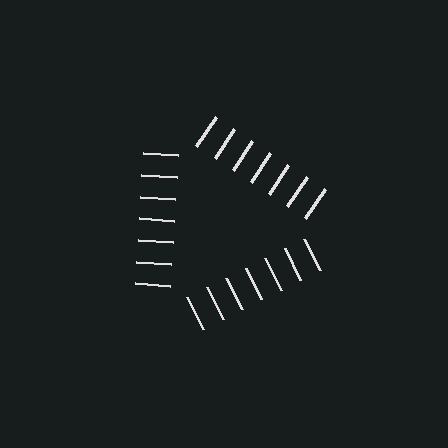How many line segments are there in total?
21 — 7 along each of the 3 edges.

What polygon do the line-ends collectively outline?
An illusory triangle — the line segments terminate on its edges but no continuous stroke is drawn.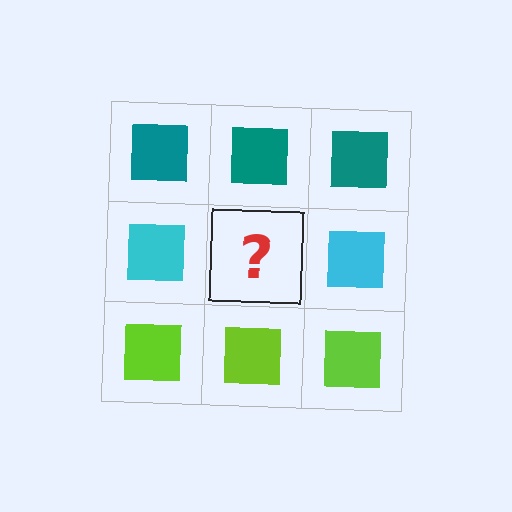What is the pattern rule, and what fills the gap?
The rule is that each row has a consistent color. The gap should be filled with a cyan square.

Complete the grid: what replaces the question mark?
The question mark should be replaced with a cyan square.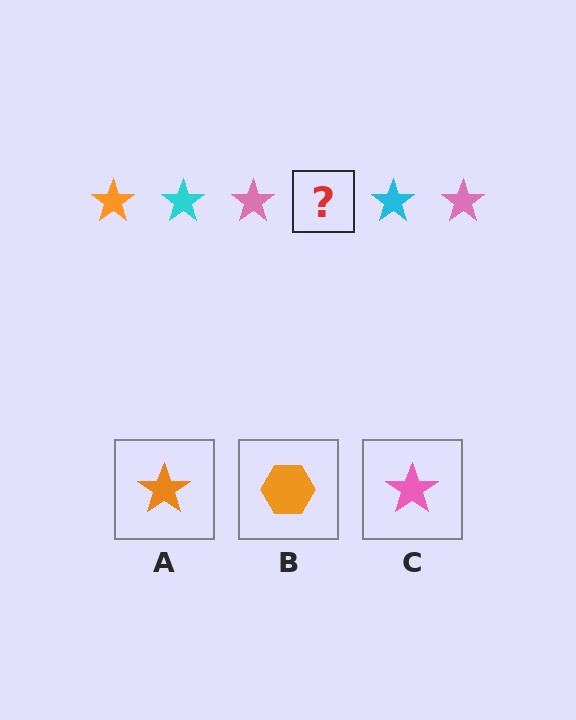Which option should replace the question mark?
Option A.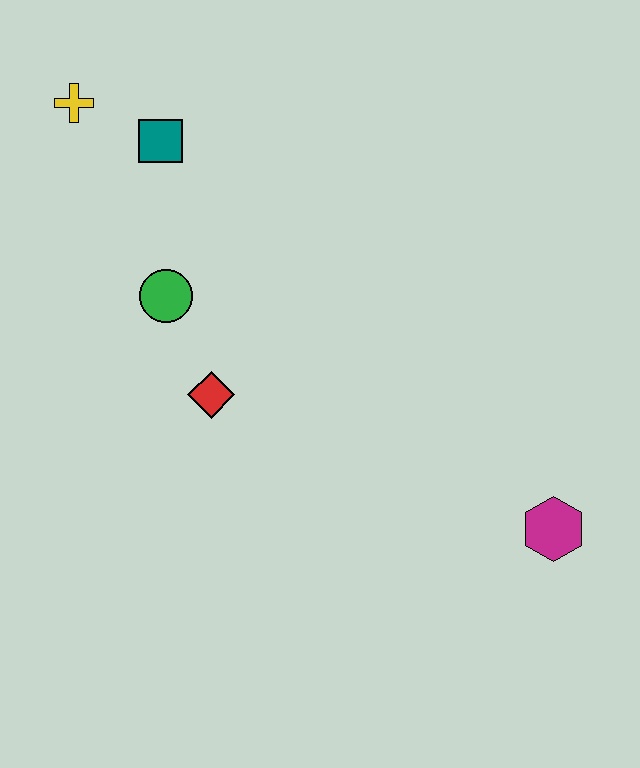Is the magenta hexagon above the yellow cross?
No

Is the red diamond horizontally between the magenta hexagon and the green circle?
Yes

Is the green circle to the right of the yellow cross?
Yes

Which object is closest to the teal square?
The yellow cross is closest to the teal square.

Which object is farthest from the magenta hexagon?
The yellow cross is farthest from the magenta hexagon.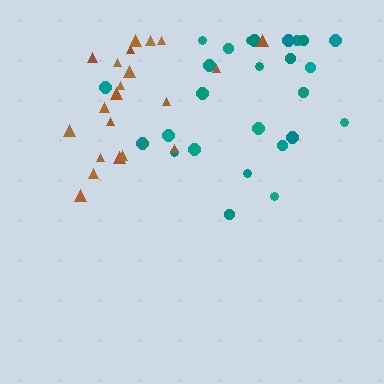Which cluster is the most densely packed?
Teal.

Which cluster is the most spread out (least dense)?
Brown.